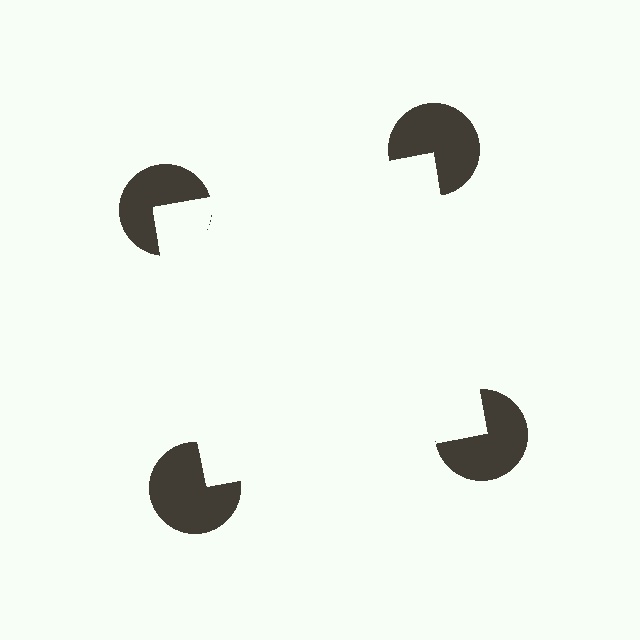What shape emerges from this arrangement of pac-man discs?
An illusory square — its edges are inferred from the aligned wedge cuts in the pac-man discs, not physically drawn.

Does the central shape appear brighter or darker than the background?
It typically appears slightly brighter than the background, even though no actual brightness change is drawn.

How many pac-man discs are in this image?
There are 4 — one at each vertex of the illusory square.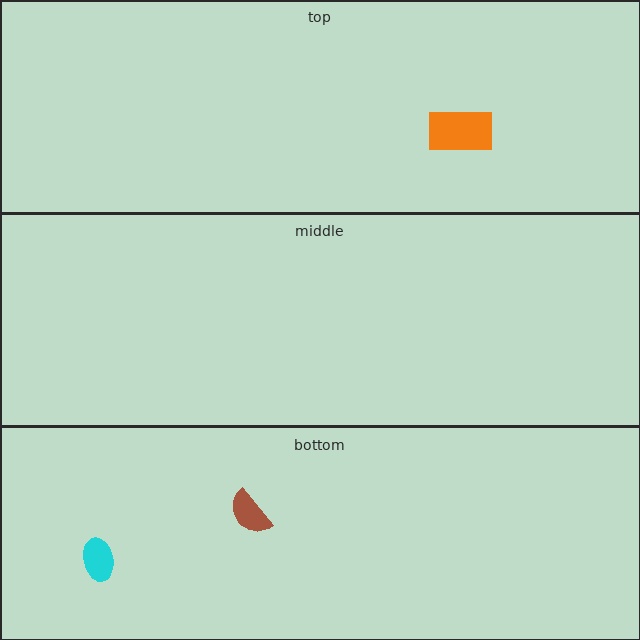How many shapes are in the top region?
1.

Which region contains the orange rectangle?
The top region.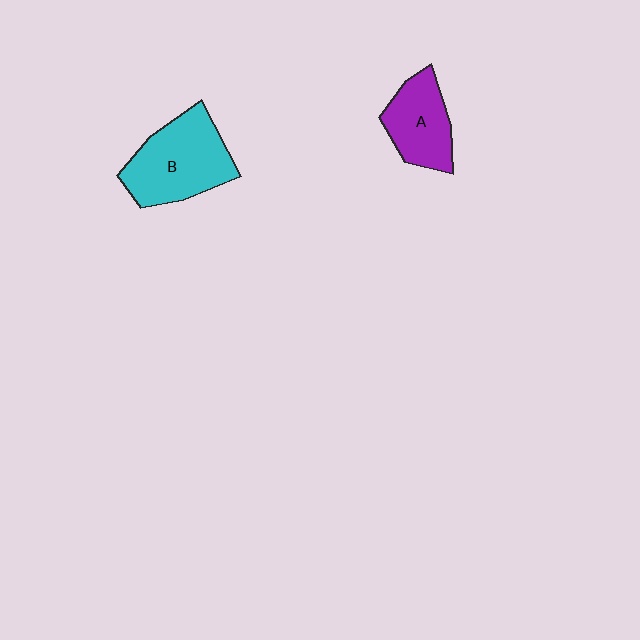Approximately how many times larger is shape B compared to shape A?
Approximately 1.5 times.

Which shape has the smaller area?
Shape A (purple).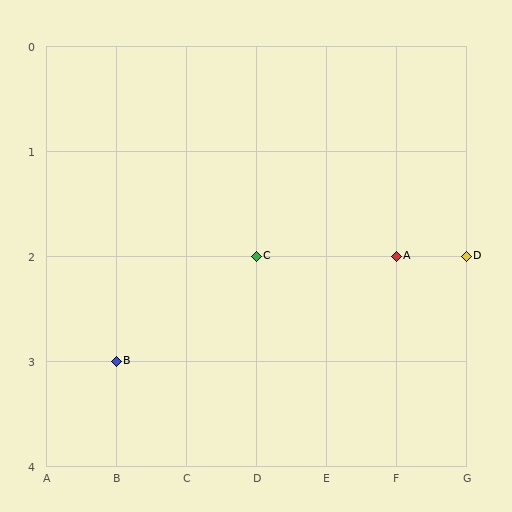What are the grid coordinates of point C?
Point C is at grid coordinates (D, 2).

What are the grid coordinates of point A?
Point A is at grid coordinates (F, 2).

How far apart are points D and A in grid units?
Points D and A are 1 column apart.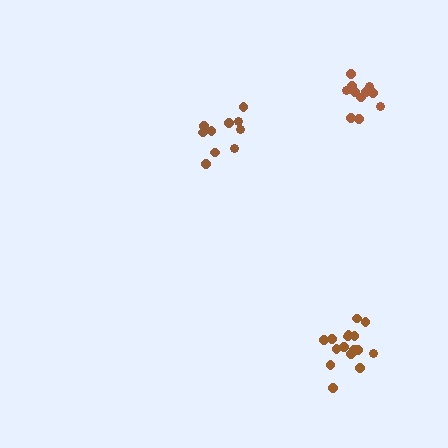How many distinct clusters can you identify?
There are 3 distinct clusters.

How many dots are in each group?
Group 1: 16 dots, Group 2: 10 dots, Group 3: 11 dots (37 total).